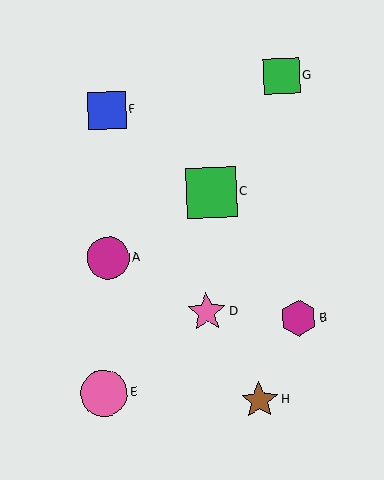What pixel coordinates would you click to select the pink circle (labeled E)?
Click at (104, 393) to select the pink circle E.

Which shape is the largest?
The green square (labeled C) is the largest.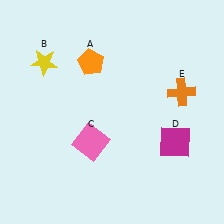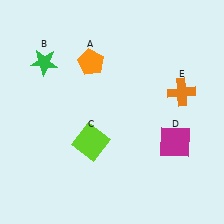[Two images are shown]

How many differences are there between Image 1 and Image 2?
There are 2 differences between the two images.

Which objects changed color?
B changed from yellow to green. C changed from pink to lime.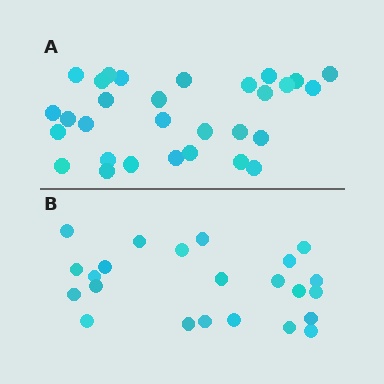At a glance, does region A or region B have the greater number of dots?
Region A (the top region) has more dots.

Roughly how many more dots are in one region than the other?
Region A has roughly 8 or so more dots than region B.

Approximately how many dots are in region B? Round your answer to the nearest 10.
About 20 dots. (The exact count is 23, which rounds to 20.)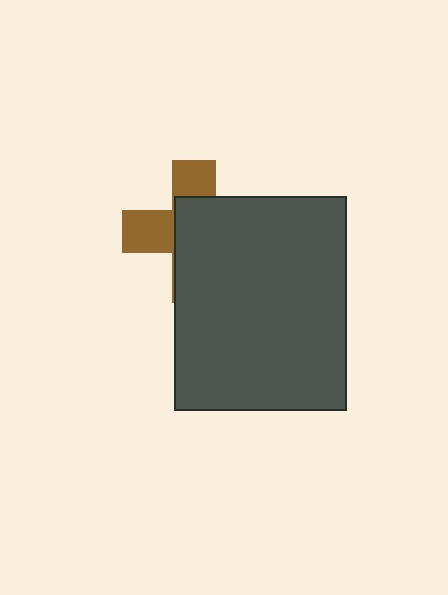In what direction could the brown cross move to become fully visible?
The brown cross could move left. That would shift it out from behind the dark gray rectangle entirely.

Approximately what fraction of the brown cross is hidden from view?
Roughly 63% of the brown cross is hidden behind the dark gray rectangle.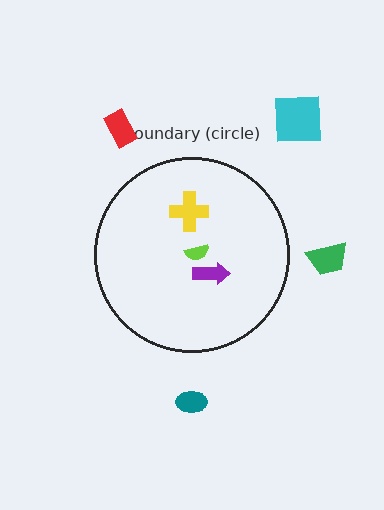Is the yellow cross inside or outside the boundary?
Inside.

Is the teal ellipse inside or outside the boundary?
Outside.